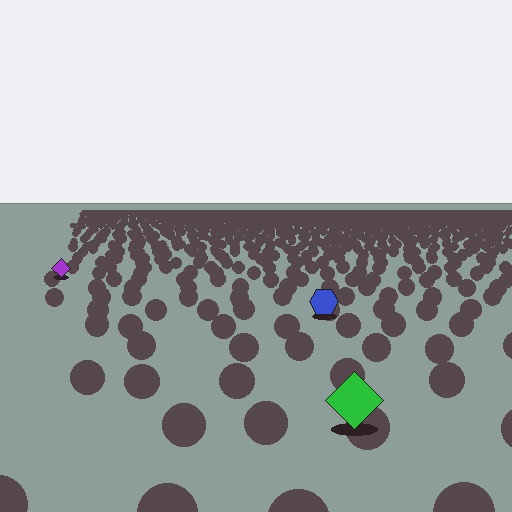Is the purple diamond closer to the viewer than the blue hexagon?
No. The blue hexagon is closer — you can tell from the texture gradient: the ground texture is coarser near it.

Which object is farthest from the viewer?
The purple diamond is farthest from the viewer. It appears smaller and the ground texture around it is denser.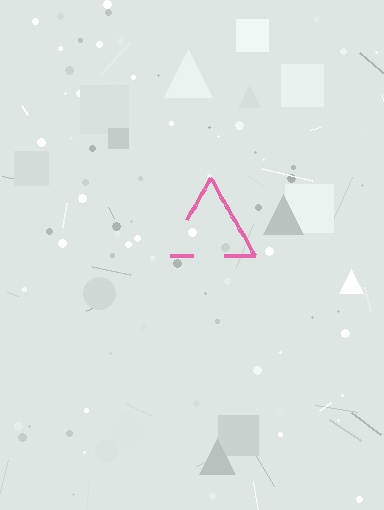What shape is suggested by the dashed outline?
The dashed outline suggests a triangle.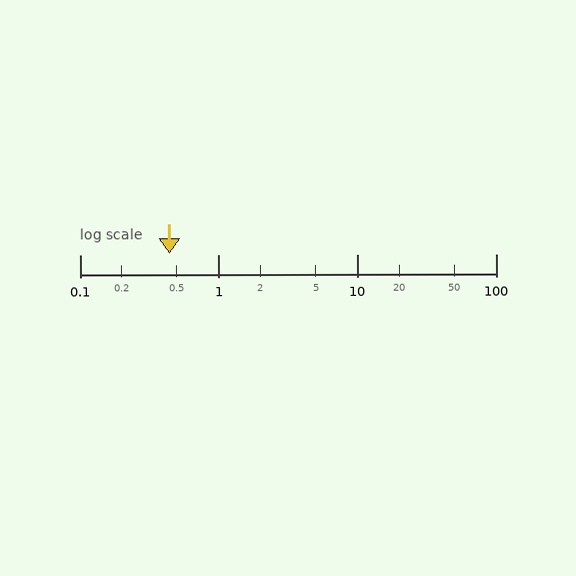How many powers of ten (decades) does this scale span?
The scale spans 3 decades, from 0.1 to 100.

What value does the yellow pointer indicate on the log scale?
The pointer indicates approximately 0.44.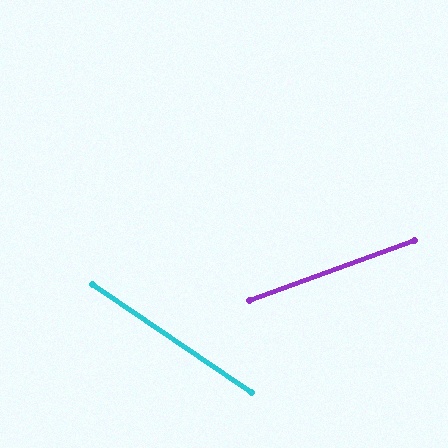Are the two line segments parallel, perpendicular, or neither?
Neither parallel nor perpendicular — they differ by about 54°.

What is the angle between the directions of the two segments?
Approximately 54 degrees.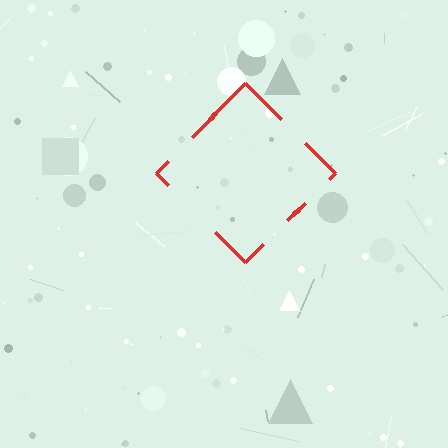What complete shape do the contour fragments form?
The contour fragments form a diamond.